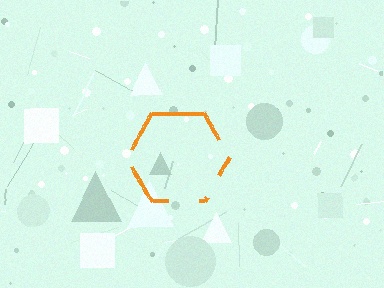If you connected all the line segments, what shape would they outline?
They would outline a hexagon.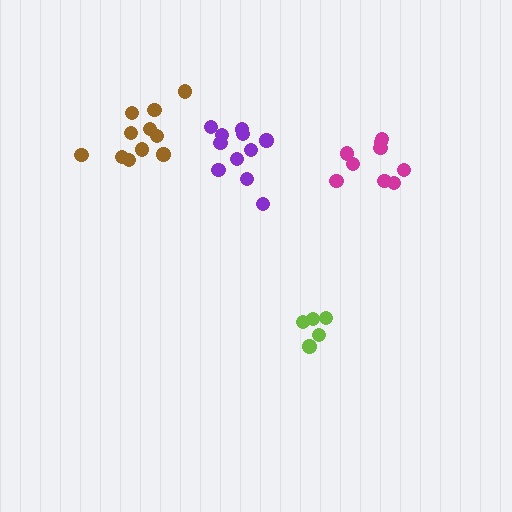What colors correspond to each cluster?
The clusters are colored: lime, magenta, purple, brown.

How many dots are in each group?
Group 1: 5 dots, Group 2: 9 dots, Group 3: 11 dots, Group 4: 11 dots (36 total).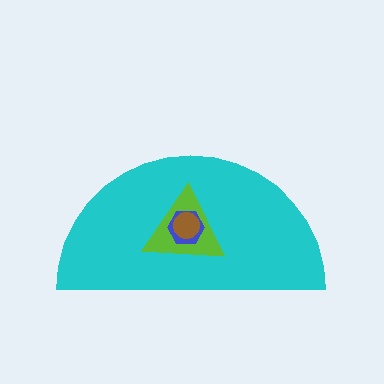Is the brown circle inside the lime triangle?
Yes.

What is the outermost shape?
The cyan semicircle.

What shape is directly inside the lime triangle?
The blue hexagon.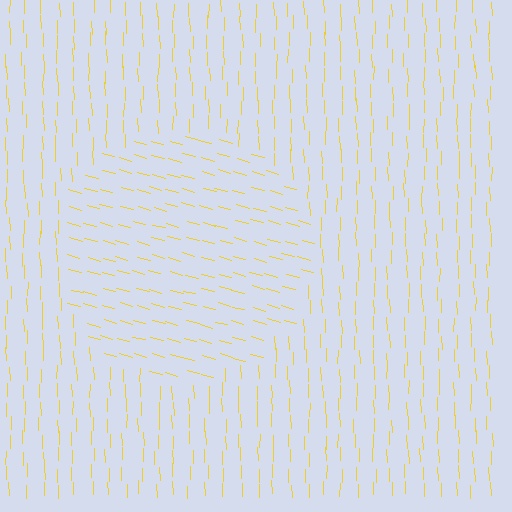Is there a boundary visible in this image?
Yes, there is a texture boundary formed by a change in line orientation.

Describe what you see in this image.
The image is filled with small yellow line segments. A circle region in the image has lines oriented differently from the surrounding lines, creating a visible texture boundary.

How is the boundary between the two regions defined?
The boundary is defined purely by a change in line orientation (approximately 74 degrees difference). All lines are the same color and thickness.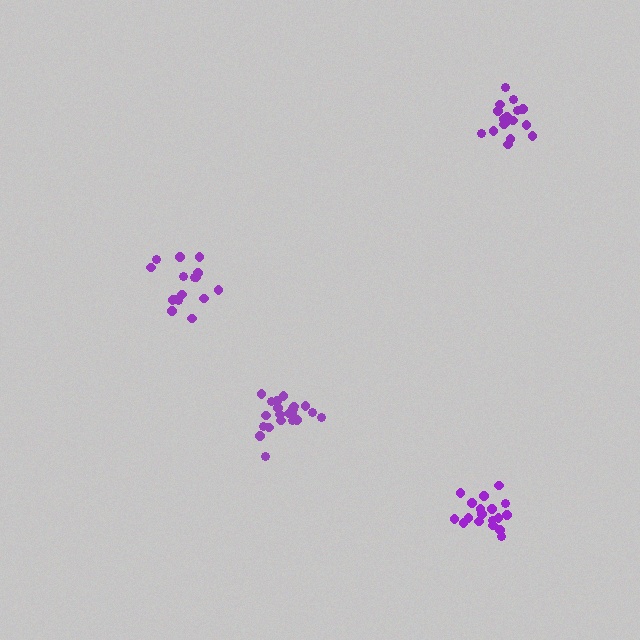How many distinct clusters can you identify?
There are 4 distinct clusters.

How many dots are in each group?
Group 1: 17 dots, Group 2: 21 dots, Group 3: 18 dots, Group 4: 16 dots (72 total).